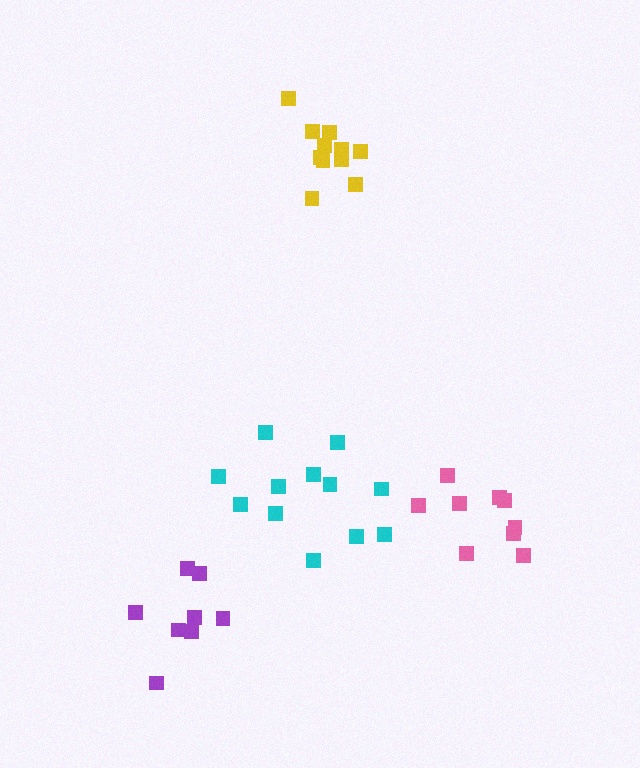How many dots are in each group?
Group 1: 12 dots, Group 2: 11 dots, Group 3: 9 dots, Group 4: 8 dots (40 total).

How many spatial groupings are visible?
There are 4 spatial groupings.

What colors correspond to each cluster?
The clusters are colored: cyan, yellow, pink, purple.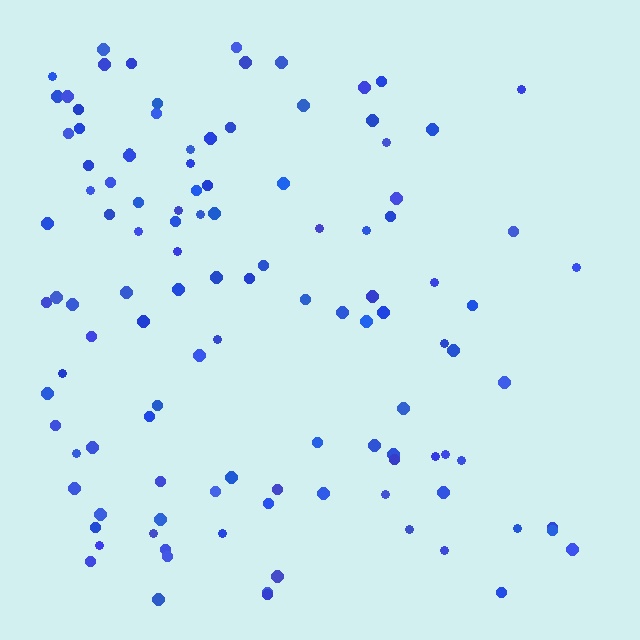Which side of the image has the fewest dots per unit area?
The right.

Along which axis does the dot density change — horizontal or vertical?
Horizontal.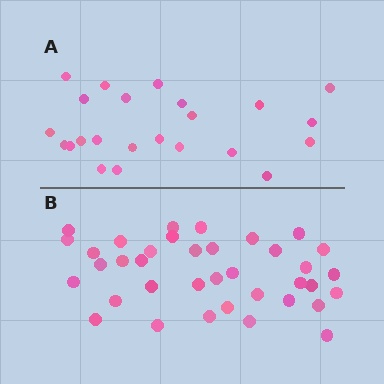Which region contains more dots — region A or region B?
Region B (the bottom region) has more dots.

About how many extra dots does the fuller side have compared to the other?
Region B has approximately 15 more dots than region A.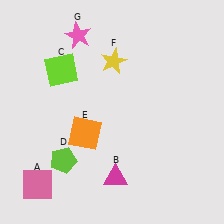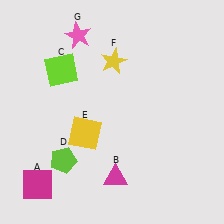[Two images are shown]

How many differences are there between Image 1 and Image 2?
There are 2 differences between the two images.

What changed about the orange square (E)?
In Image 1, E is orange. In Image 2, it changed to yellow.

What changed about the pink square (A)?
In Image 1, A is pink. In Image 2, it changed to magenta.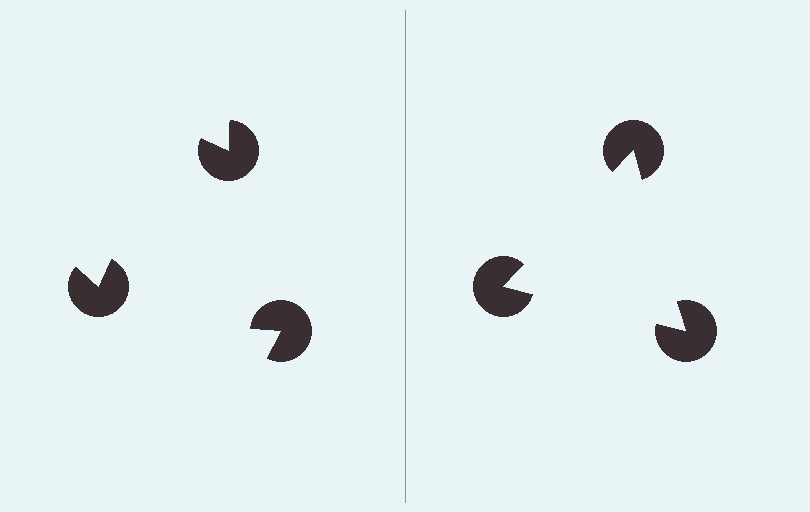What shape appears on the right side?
An illusory triangle.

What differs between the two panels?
The pac-man discs are positioned identically on both sides; only the wedge orientations differ. On the right they align to a triangle; on the left they are misaligned.